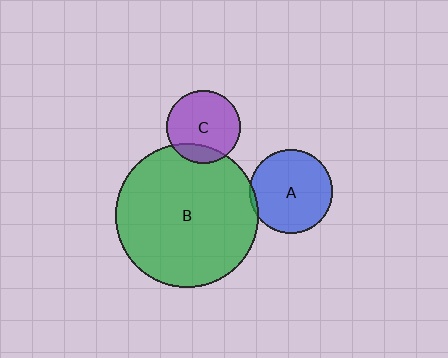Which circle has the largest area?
Circle B (green).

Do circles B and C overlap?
Yes.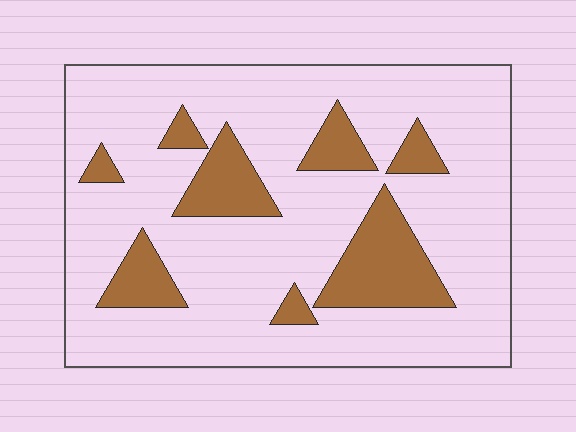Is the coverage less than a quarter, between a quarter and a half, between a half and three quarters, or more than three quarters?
Less than a quarter.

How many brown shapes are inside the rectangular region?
8.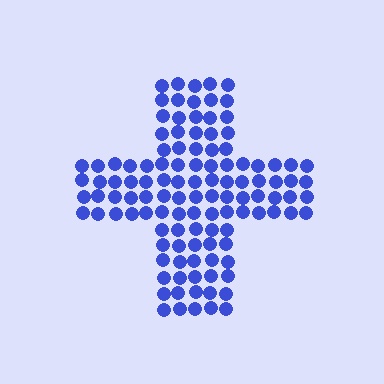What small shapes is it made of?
It is made of small circles.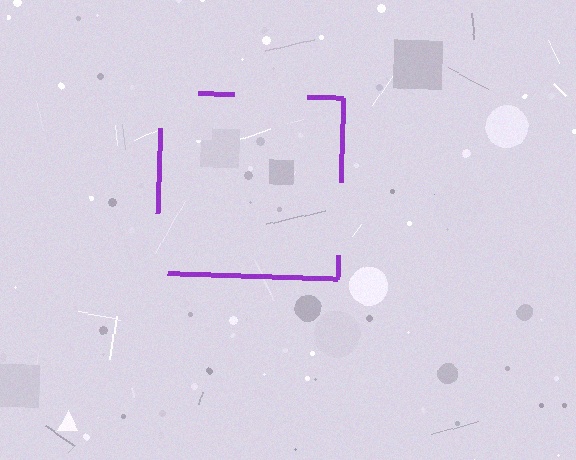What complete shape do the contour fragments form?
The contour fragments form a square.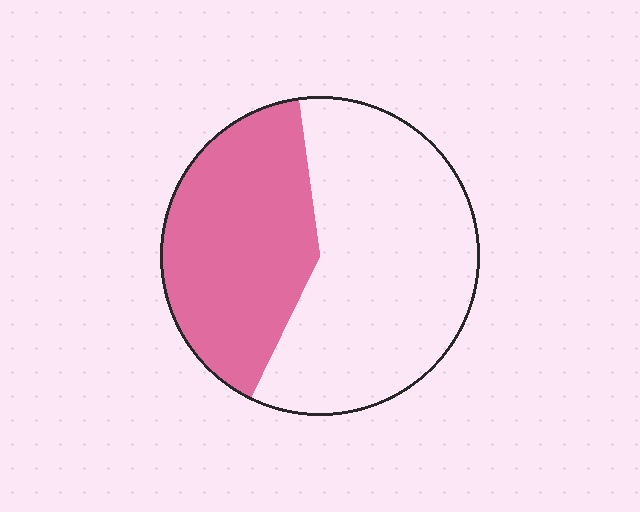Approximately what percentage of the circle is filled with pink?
Approximately 40%.